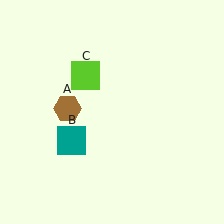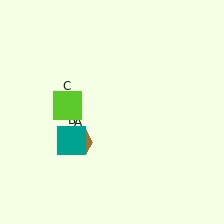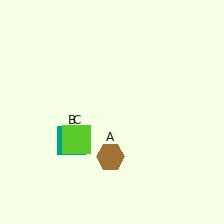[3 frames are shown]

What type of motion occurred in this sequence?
The brown hexagon (object A), lime square (object C) rotated counterclockwise around the center of the scene.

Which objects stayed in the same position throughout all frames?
Teal square (object B) remained stationary.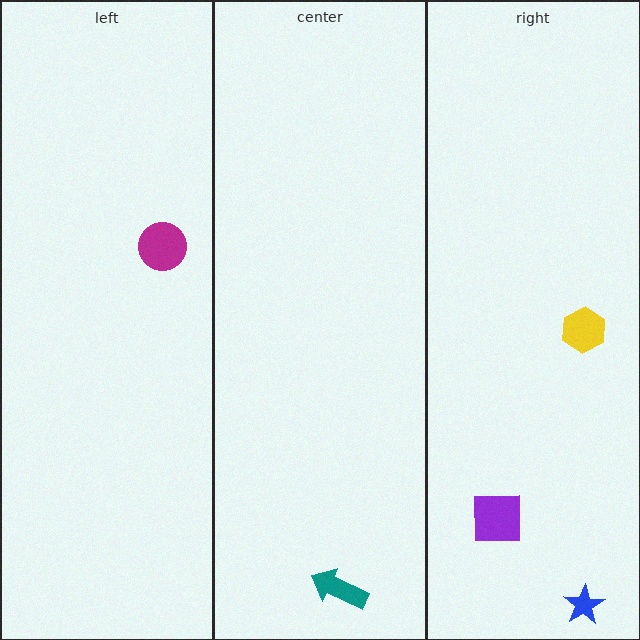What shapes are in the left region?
The magenta circle.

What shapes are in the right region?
The yellow hexagon, the blue star, the purple square.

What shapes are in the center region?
The teal arrow.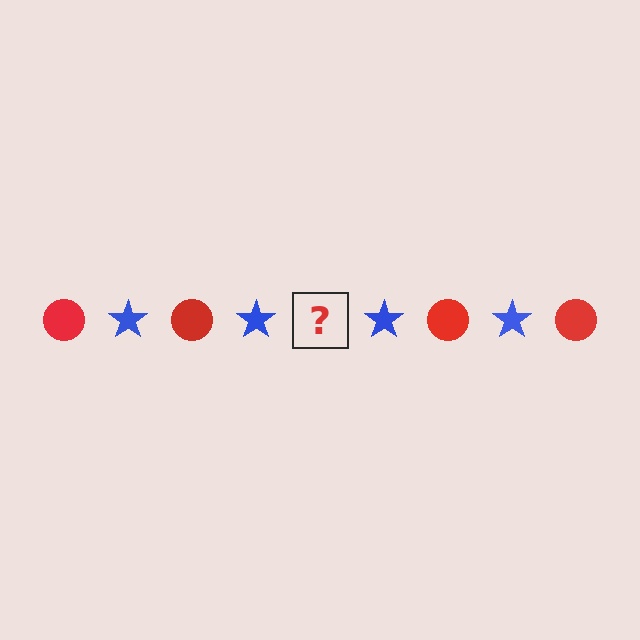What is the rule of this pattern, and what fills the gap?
The rule is that the pattern alternates between red circle and blue star. The gap should be filled with a red circle.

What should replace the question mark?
The question mark should be replaced with a red circle.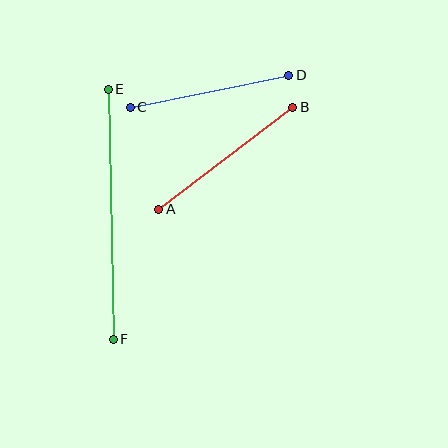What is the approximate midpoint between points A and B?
The midpoint is at approximately (226, 158) pixels.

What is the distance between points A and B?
The distance is approximately 168 pixels.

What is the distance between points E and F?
The distance is approximately 250 pixels.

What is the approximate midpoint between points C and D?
The midpoint is at approximately (210, 91) pixels.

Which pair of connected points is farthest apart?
Points E and F are farthest apart.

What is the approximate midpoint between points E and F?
The midpoint is at approximately (111, 214) pixels.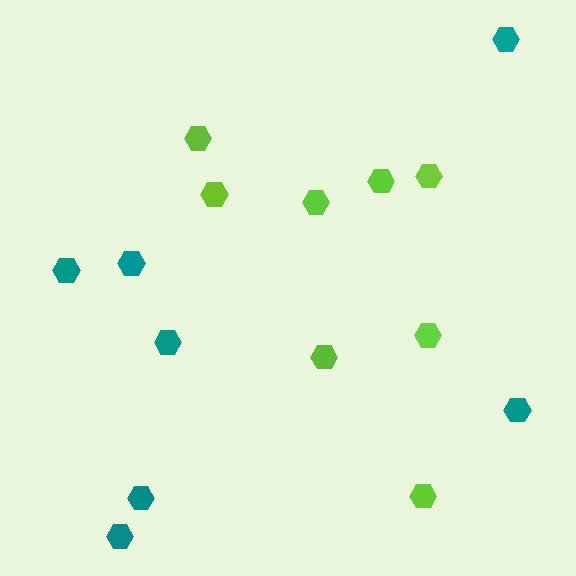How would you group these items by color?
There are 2 groups: one group of teal hexagons (7) and one group of lime hexagons (8).